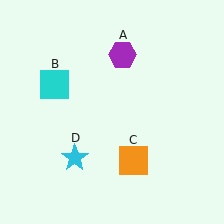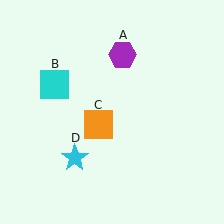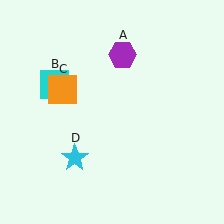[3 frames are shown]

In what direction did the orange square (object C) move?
The orange square (object C) moved up and to the left.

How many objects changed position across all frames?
1 object changed position: orange square (object C).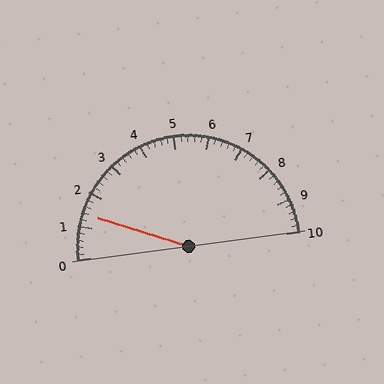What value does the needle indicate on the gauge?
The needle indicates approximately 1.4.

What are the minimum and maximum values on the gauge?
The gauge ranges from 0 to 10.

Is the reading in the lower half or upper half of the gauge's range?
The reading is in the lower half of the range (0 to 10).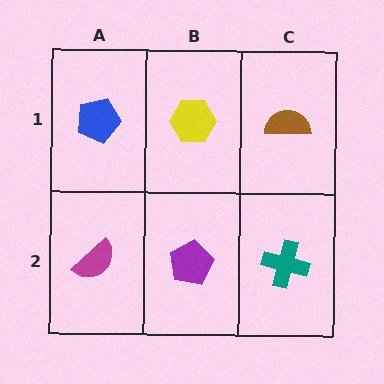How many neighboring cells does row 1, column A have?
2.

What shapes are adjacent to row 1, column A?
A magenta semicircle (row 2, column A), a yellow hexagon (row 1, column B).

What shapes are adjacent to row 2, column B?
A yellow hexagon (row 1, column B), a magenta semicircle (row 2, column A), a teal cross (row 2, column C).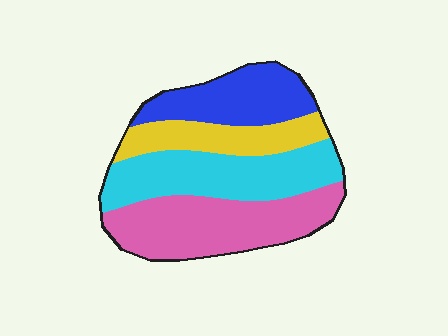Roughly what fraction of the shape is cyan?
Cyan takes up between a sixth and a third of the shape.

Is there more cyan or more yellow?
Cyan.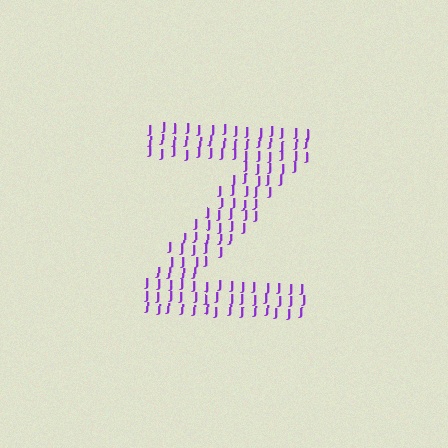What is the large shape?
The large shape is the letter Z.